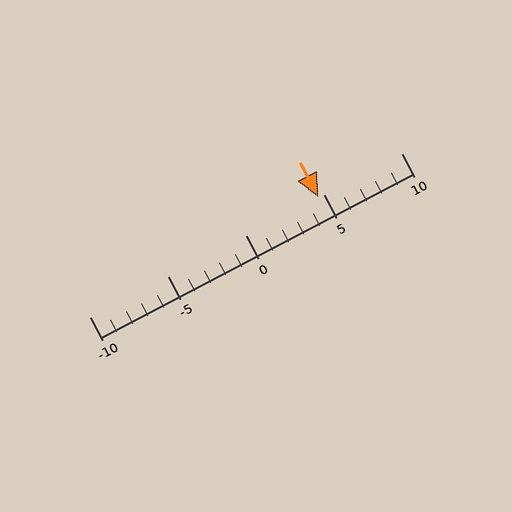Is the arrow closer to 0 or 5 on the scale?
The arrow is closer to 5.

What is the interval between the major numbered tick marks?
The major tick marks are spaced 5 units apart.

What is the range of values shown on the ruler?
The ruler shows values from -10 to 10.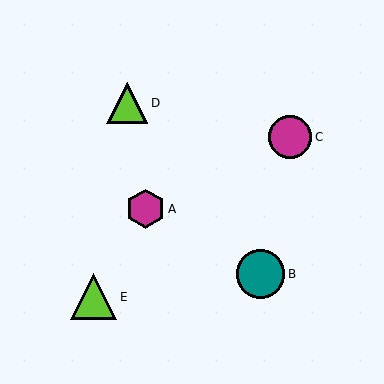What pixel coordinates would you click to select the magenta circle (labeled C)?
Click at (290, 137) to select the magenta circle C.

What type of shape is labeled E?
Shape E is a lime triangle.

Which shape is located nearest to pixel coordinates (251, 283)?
The teal circle (labeled B) at (261, 274) is nearest to that location.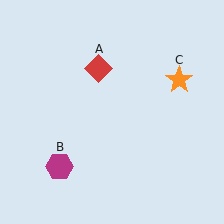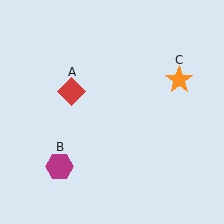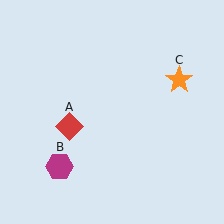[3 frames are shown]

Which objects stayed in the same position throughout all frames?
Magenta hexagon (object B) and orange star (object C) remained stationary.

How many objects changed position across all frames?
1 object changed position: red diamond (object A).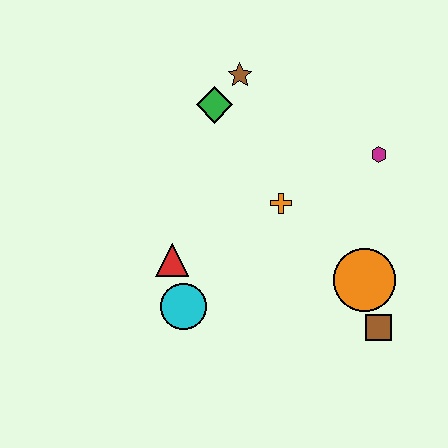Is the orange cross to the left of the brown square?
Yes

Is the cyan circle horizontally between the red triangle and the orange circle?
Yes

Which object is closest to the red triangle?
The cyan circle is closest to the red triangle.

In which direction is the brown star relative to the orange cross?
The brown star is above the orange cross.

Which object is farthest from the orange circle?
The brown star is farthest from the orange circle.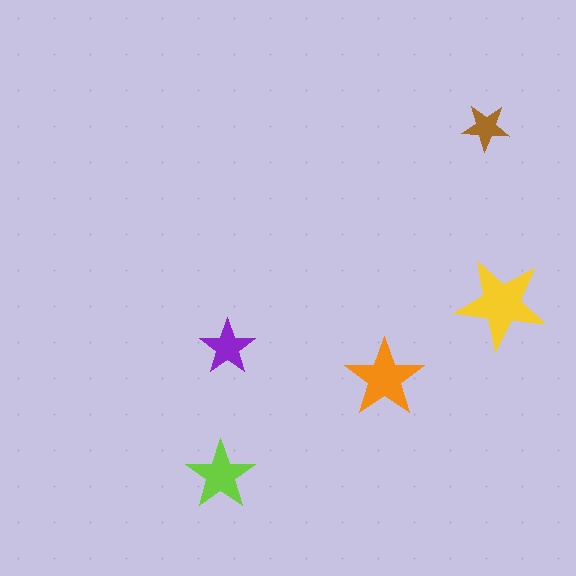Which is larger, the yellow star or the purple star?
The yellow one.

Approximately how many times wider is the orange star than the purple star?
About 1.5 times wider.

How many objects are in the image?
There are 5 objects in the image.